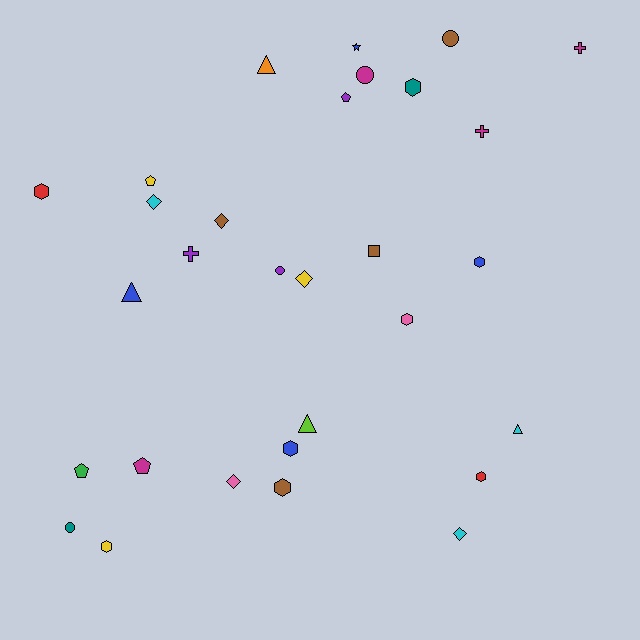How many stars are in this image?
There is 1 star.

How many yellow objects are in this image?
There are 3 yellow objects.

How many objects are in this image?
There are 30 objects.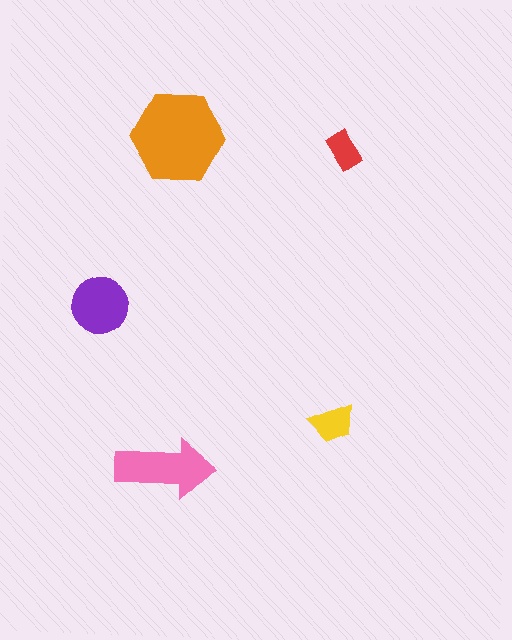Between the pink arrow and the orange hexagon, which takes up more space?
The orange hexagon.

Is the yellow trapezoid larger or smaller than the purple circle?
Smaller.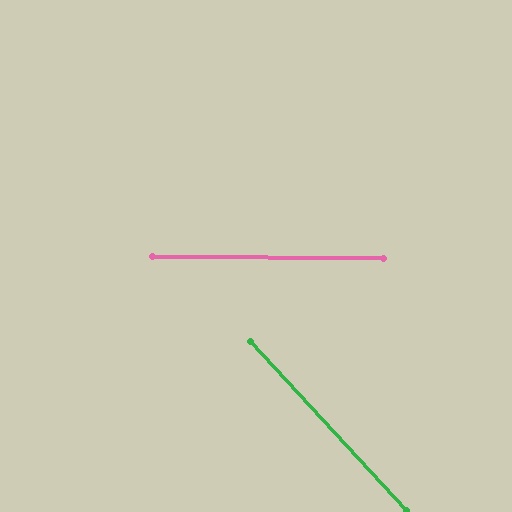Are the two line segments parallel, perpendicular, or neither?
Neither parallel nor perpendicular — they differ by about 47°.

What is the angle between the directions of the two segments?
Approximately 47 degrees.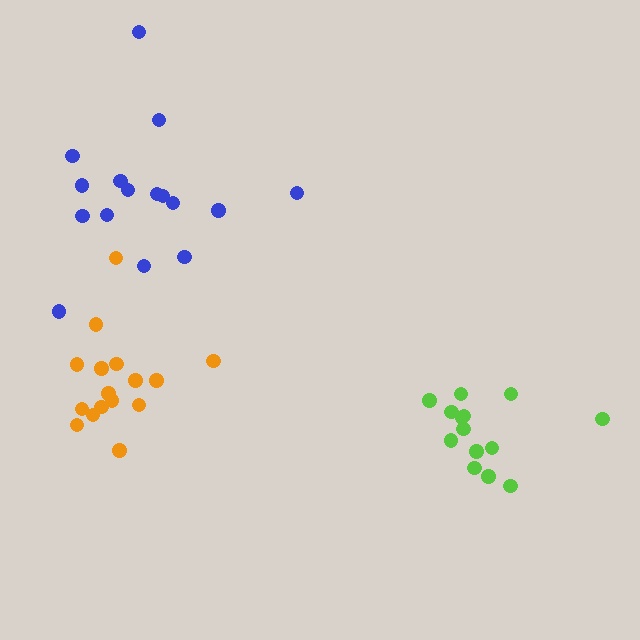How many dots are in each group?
Group 1: 16 dots, Group 2: 16 dots, Group 3: 14 dots (46 total).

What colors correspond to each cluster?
The clusters are colored: blue, orange, lime.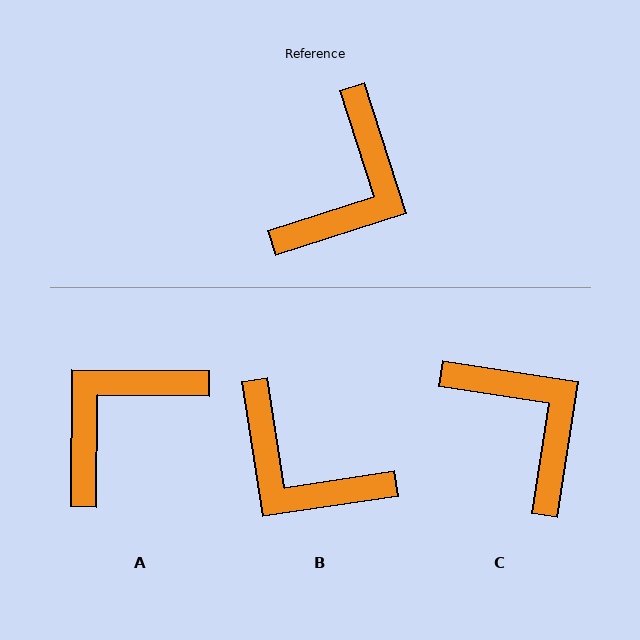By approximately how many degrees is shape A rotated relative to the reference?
Approximately 162 degrees counter-clockwise.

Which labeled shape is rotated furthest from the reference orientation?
A, about 162 degrees away.